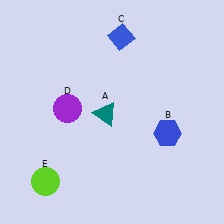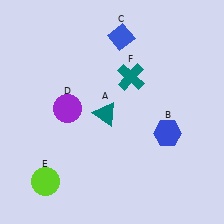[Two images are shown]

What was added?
A teal cross (F) was added in Image 2.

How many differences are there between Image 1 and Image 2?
There is 1 difference between the two images.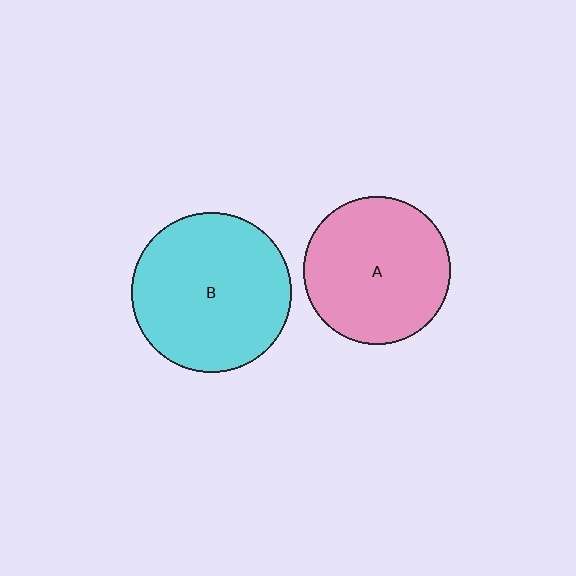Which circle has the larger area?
Circle B (cyan).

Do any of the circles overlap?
No, none of the circles overlap.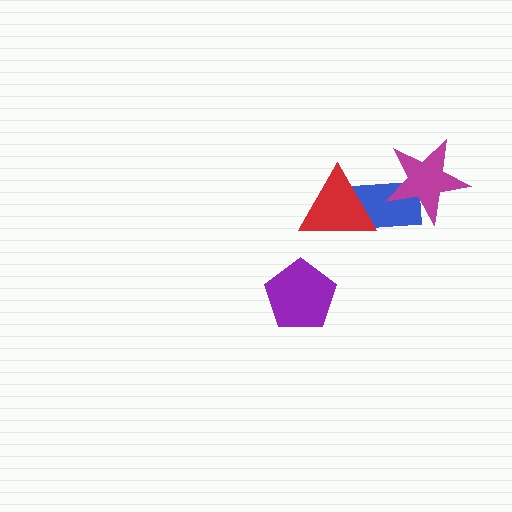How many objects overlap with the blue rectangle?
2 objects overlap with the blue rectangle.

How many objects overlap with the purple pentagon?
0 objects overlap with the purple pentagon.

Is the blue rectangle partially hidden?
Yes, it is partially covered by another shape.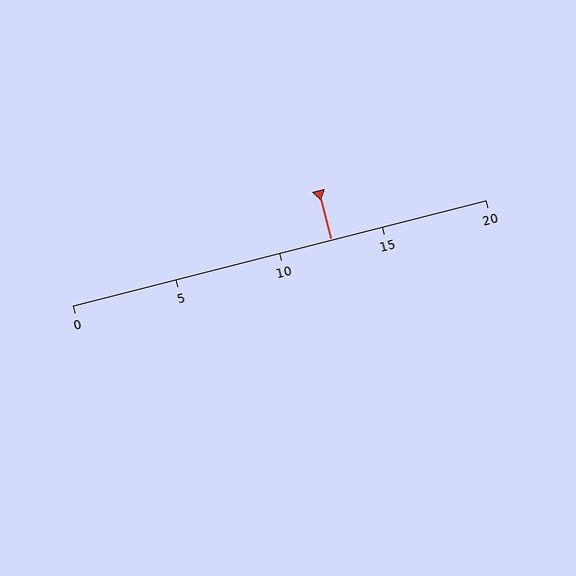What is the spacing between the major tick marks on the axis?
The major ticks are spaced 5 apart.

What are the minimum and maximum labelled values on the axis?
The axis runs from 0 to 20.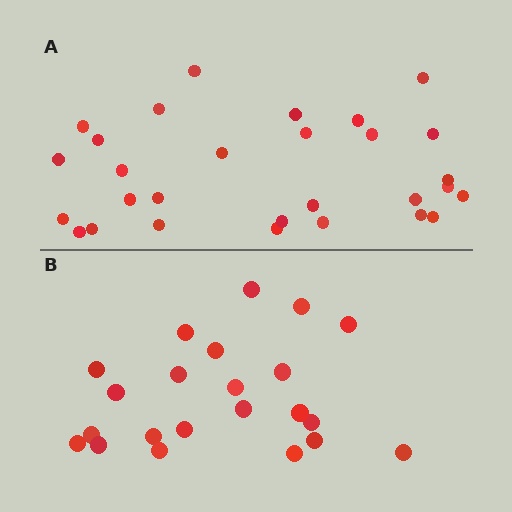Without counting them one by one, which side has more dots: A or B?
Region A (the top region) has more dots.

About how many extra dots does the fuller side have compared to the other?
Region A has roughly 8 or so more dots than region B.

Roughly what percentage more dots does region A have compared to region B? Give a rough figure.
About 30% more.